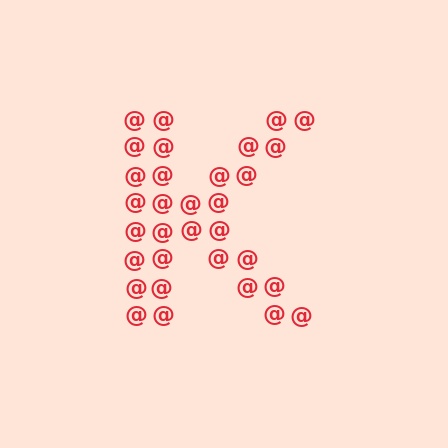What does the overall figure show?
The overall figure shows the letter K.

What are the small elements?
The small elements are at signs.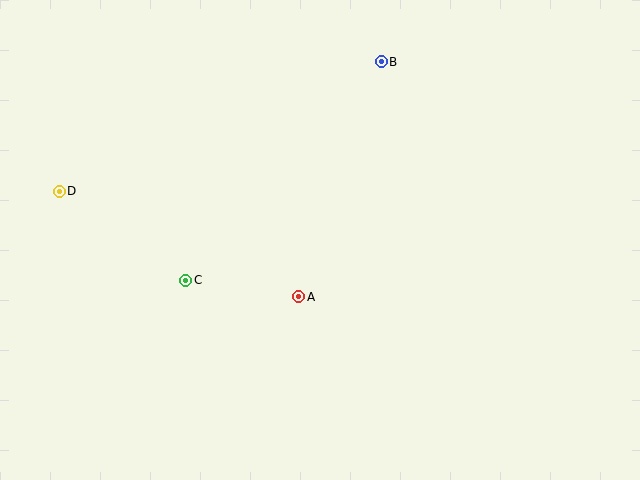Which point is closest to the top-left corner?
Point D is closest to the top-left corner.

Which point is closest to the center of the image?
Point A at (299, 297) is closest to the center.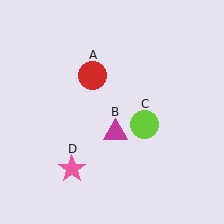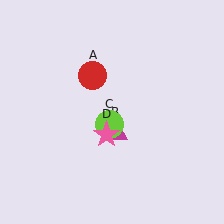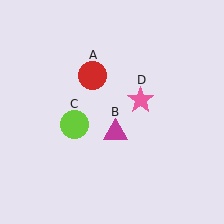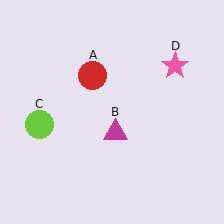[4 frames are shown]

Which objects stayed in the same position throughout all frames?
Red circle (object A) and magenta triangle (object B) remained stationary.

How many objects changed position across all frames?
2 objects changed position: lime circle (object C), pink star (object D).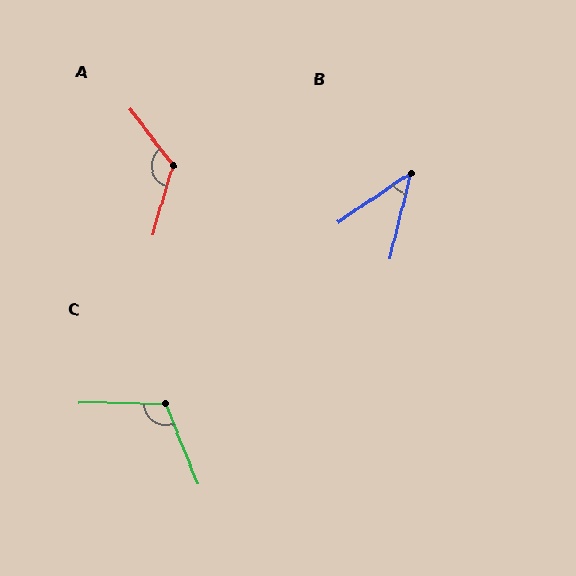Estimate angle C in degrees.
Approximately 113 degrees.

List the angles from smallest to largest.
B (42°), C (113°), A (126°).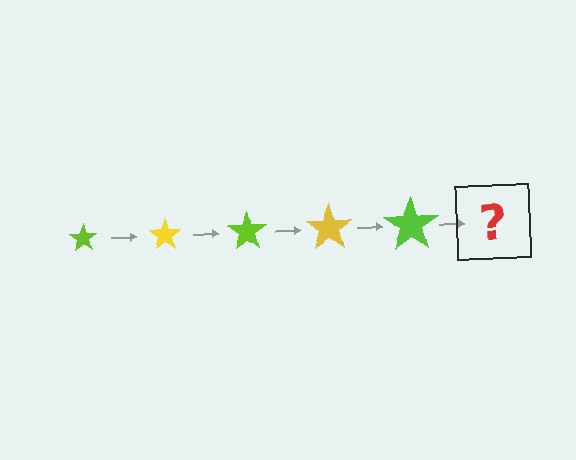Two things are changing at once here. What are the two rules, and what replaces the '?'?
The two rules are that the star grows larger each step and the color cycles through lime and yellow. The '?' should be a yellow star, larger than the previous one.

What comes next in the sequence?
The next element should be a yellow star, larger than the previous one.